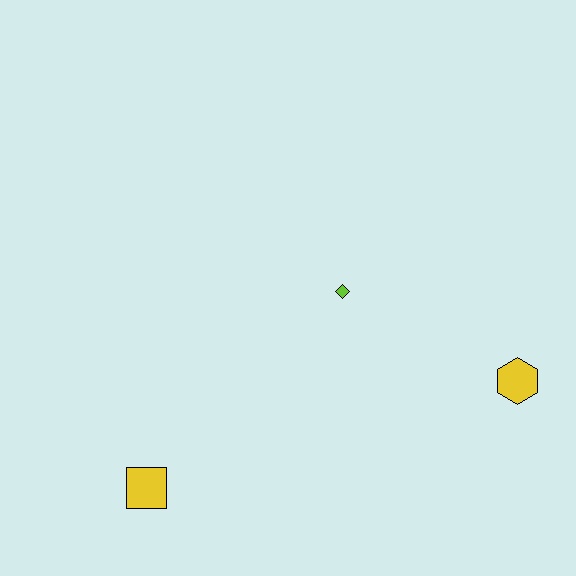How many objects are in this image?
There are 3 objects.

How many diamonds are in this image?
There is 1 diamond.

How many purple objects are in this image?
There are no purple objects.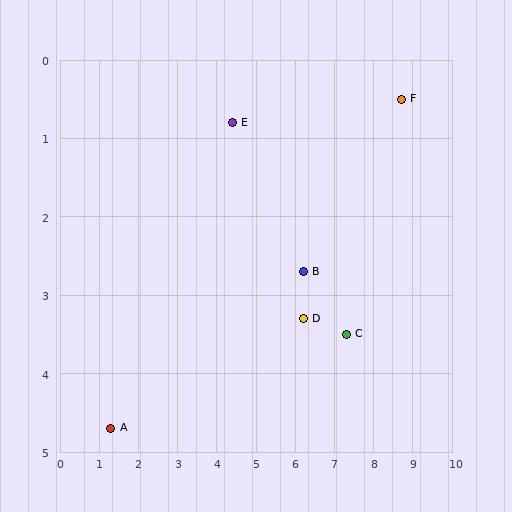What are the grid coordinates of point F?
Point F is at approximately (8.7, 0.5).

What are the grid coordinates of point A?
Point A is at approximately (1.3, 4.7).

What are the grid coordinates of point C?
Point C is at approximately (7.3, 3.5).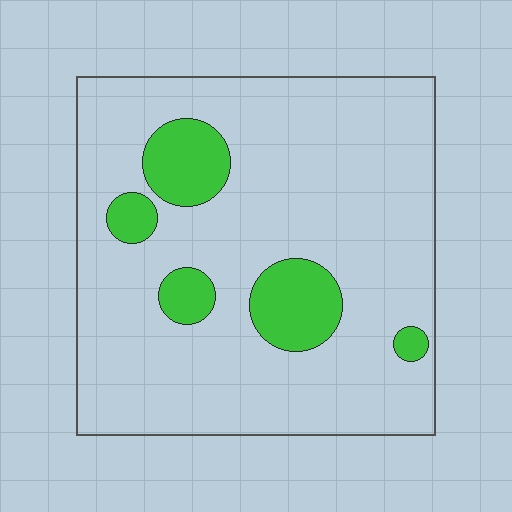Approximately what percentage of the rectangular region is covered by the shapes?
Approximately 15%.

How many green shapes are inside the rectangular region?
5.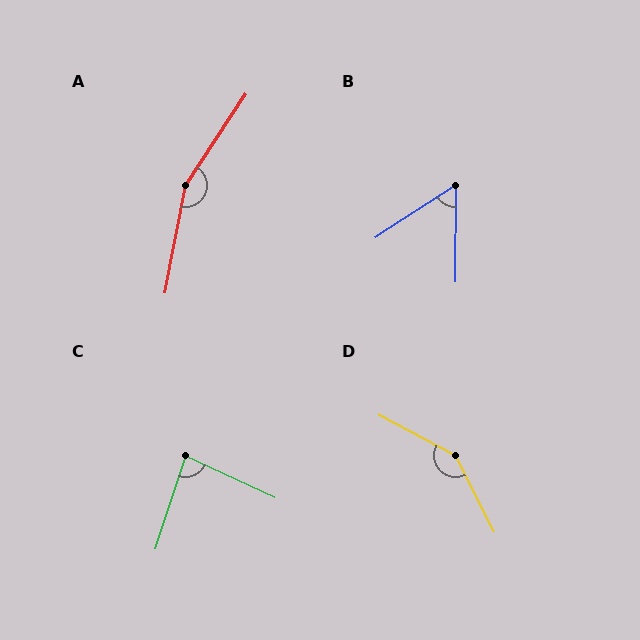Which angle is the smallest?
B, at approximately 57 degrees.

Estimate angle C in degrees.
Approximately 83 degrees.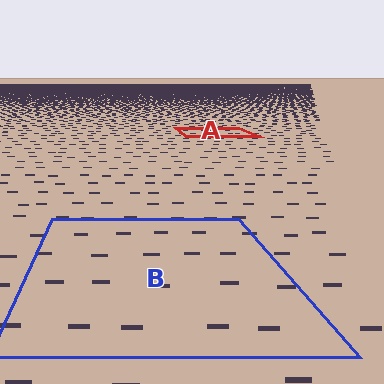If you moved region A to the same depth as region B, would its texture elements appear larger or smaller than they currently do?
They would appear larger. At a closer depth, the same texture elements are projected at a bigger on-screen size.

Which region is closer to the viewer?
Region B is closer. The texture elements there are larger and more spread out.